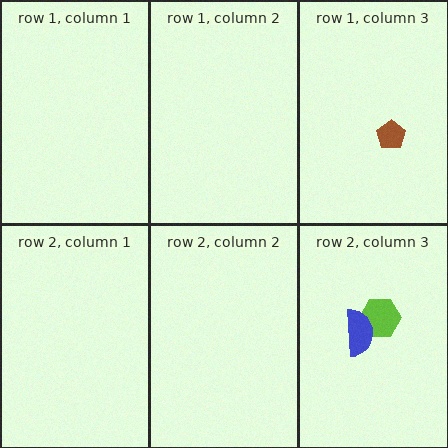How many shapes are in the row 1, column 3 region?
1.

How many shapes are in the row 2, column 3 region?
2.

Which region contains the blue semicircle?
The row 2, column 3 region.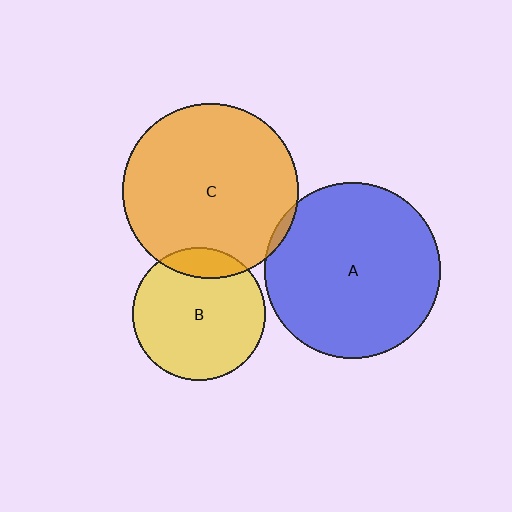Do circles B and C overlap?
Yes.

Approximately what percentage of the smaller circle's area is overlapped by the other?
Approximately 15%.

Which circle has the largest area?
Circle A (blue).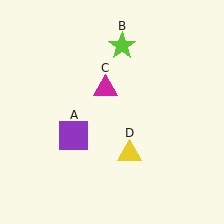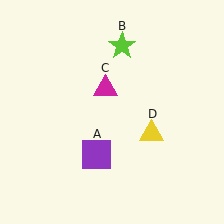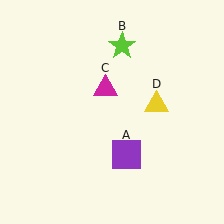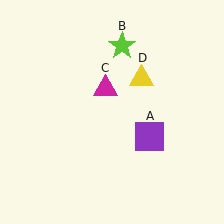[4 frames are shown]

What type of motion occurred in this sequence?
The purple square (object A), yellow triangle (object D) rotated counterclockwise around the center of the scene.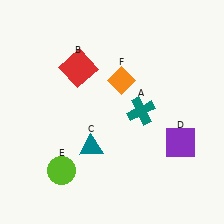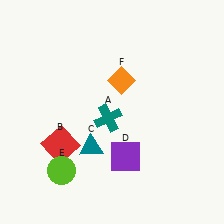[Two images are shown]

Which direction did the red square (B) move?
The red square (B) moved down.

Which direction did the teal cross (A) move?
The teal cross (A) moved left.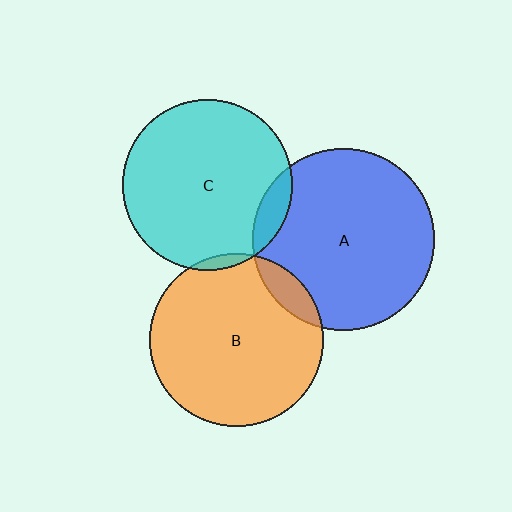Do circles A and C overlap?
Yes.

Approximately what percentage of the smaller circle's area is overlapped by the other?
Approximately 10%.